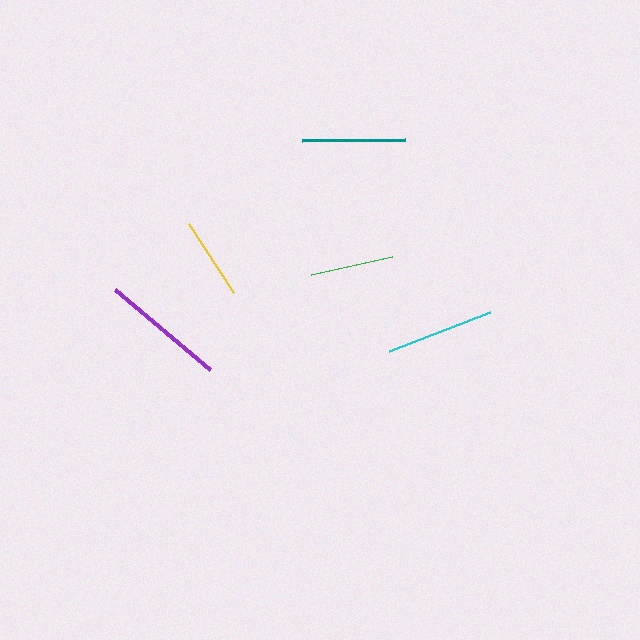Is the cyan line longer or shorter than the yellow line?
The cyan line is longer than the yellow line.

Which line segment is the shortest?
The yellow line is the shortest at approximately 83 pixels.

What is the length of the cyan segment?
The cyan segment is approximately 109 pixels long.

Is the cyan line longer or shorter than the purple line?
The purple line is longer than the cyan line.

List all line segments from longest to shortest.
From longest to shortest: purple, cyan, teal, green, yellow.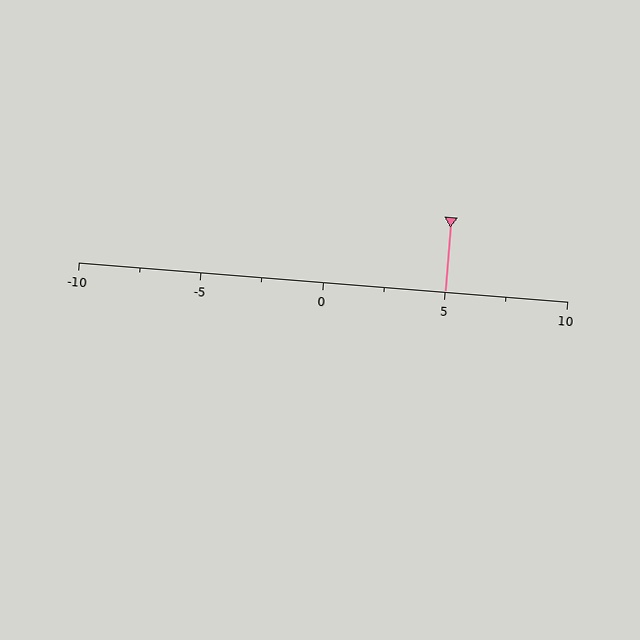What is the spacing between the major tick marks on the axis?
The major ticks are spaced 5 apart.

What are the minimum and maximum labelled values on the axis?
The axis runs from -10 to 10.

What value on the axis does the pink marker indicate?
The marker indicates approximately 5.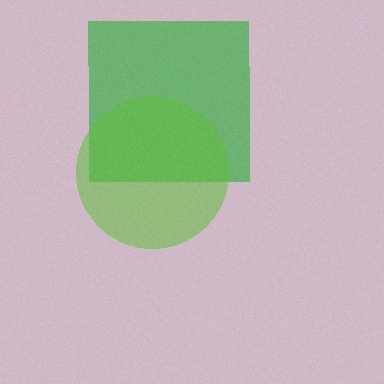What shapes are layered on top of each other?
The layered shapes are: a green square, a lime circle.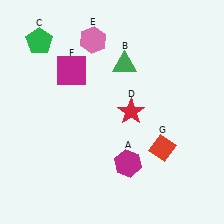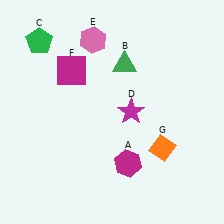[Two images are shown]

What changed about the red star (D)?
In Image 1, D is red. In Image 2, it changed to magenta.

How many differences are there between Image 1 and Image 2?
There are 2 differences between the two images.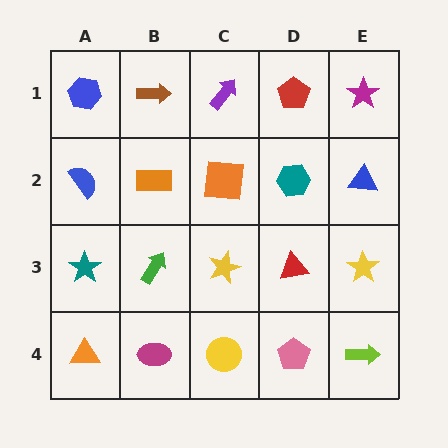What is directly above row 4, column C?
A yellow star.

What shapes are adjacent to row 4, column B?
A green arrow (row 3, column B), an orange triangle (row 4, column A), a yellow circle (row 4, column C).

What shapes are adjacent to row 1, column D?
A teal hexagon (row 2, column D), a purple arrow (row 1, column C), a magenta star (row 1, column E).